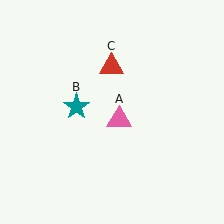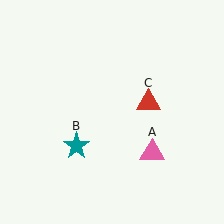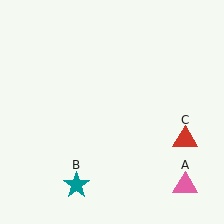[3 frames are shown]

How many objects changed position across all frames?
3 objects changed position: pink triangle (object A), teal star (object B), red triangle (object C).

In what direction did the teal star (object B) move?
The teal star (object B) moved down.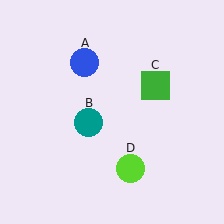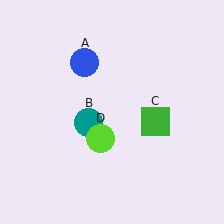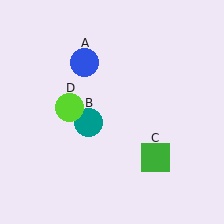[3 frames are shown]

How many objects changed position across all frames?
2 objects changed position: green square (object C), lime circle (object D).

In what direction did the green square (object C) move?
The green square (object C) moved down.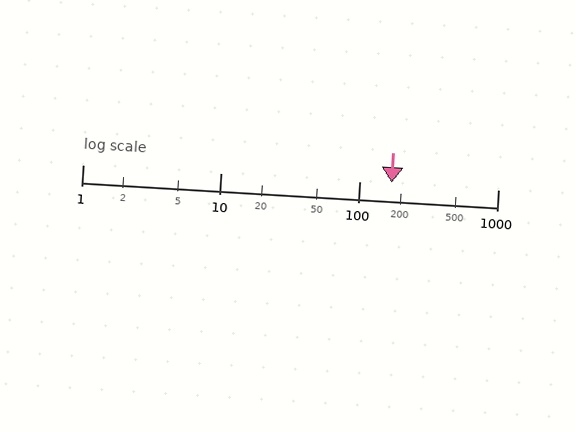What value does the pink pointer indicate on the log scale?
The pointer indicates approximately 170.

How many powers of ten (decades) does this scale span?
The scale spans 3 decades, from 1 to 1000.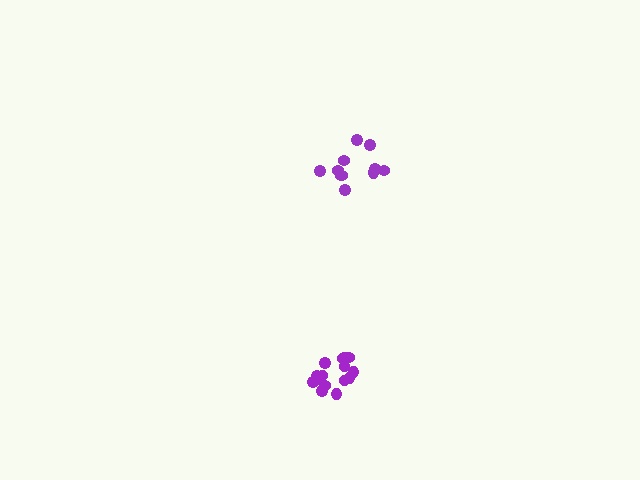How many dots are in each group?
Group 1: 12 dots, Group 2: 15 dots (27 total).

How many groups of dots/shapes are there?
There are 2 groups.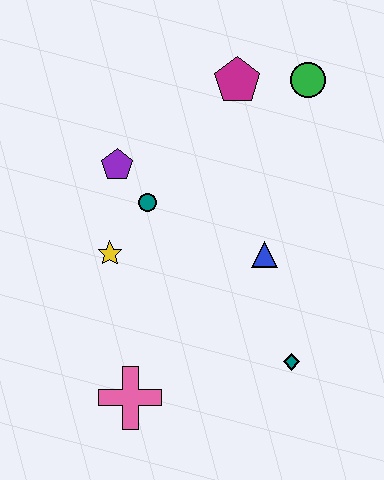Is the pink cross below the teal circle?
Yes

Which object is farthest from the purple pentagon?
The teal diamond is farthest from the purple pentagon.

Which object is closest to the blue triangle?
The teal diamond is closest to the blue triangle.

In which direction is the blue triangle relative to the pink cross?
The blue triangle is above the pink cross.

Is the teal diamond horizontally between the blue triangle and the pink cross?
No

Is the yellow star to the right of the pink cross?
No